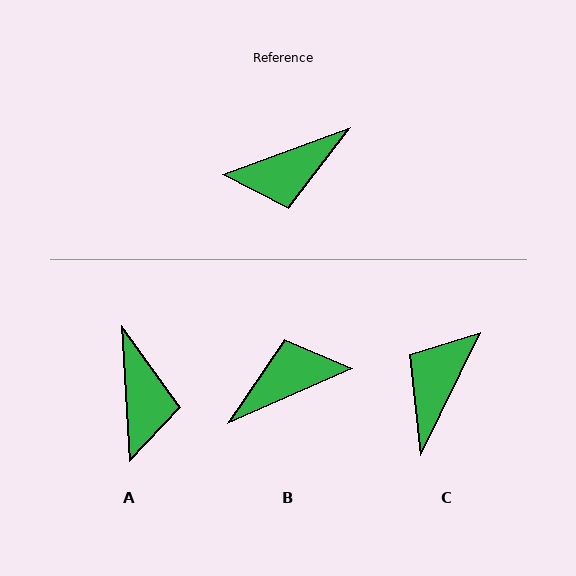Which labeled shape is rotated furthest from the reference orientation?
B, about 176 degrees away.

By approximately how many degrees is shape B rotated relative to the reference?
Approximately 176 degrees clockwise.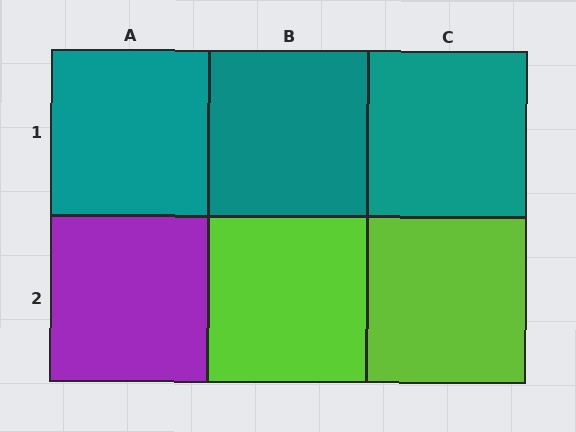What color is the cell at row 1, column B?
Teal.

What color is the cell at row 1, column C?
Teal.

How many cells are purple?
1 cell is purple.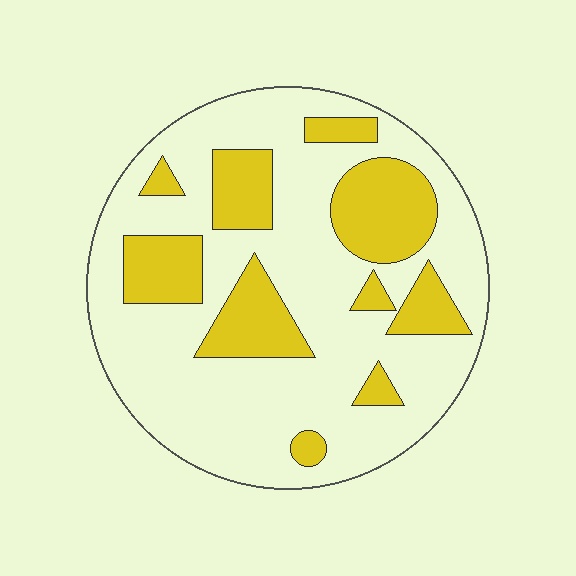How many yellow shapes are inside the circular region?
10.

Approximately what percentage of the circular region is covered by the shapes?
Approximately 30%.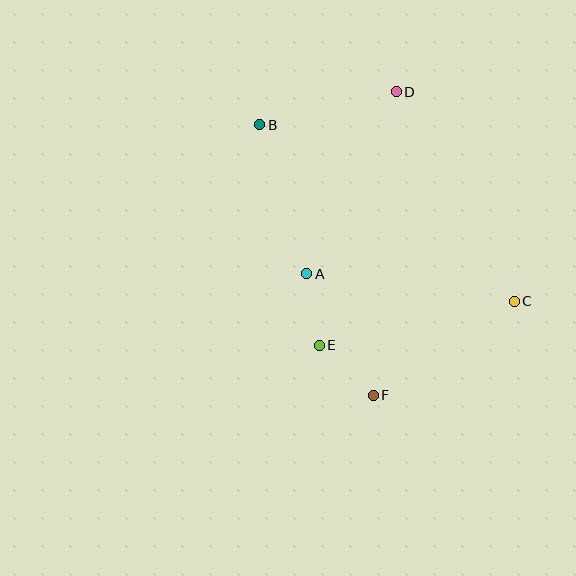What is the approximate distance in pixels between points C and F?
The distance between C and F is approximately 169 pixels.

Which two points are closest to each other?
Points A and E are closest to each other.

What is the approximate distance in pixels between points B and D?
The distance between B and D is approximately 140 pixels.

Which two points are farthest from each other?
Points B and C are farthest from each other.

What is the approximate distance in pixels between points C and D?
The distance between C and D is approximately 240 pixels.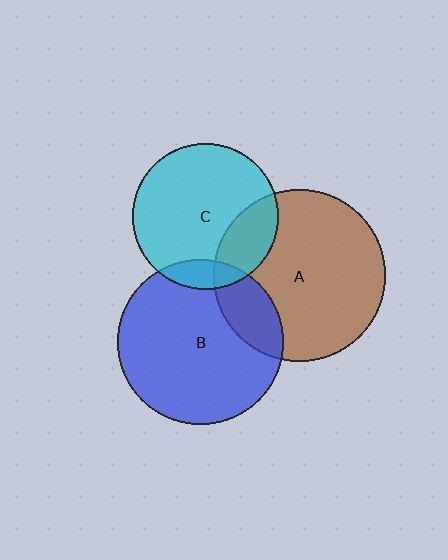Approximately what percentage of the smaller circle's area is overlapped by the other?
Approximately 20%.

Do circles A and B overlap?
Yes.